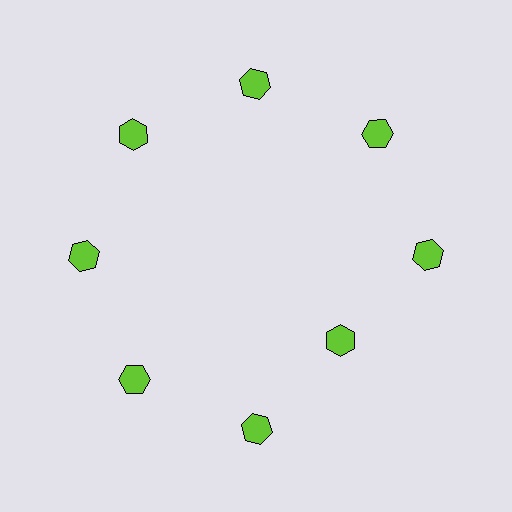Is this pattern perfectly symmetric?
No. The 8 lime hexagons are arranged in a ring, but one element near the 4 o'clock position is pulled inward toward the center, breaking the 8-fold rotational symmetry.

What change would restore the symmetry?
The symmetry would be restored by moving it outward, back onto the ring so that all 8 hexagons sit at equal angles and equal distance from the center.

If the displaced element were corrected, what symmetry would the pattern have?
It would have 8-fold rotational symmetry — the pattern would map onto itself every 45 degrees.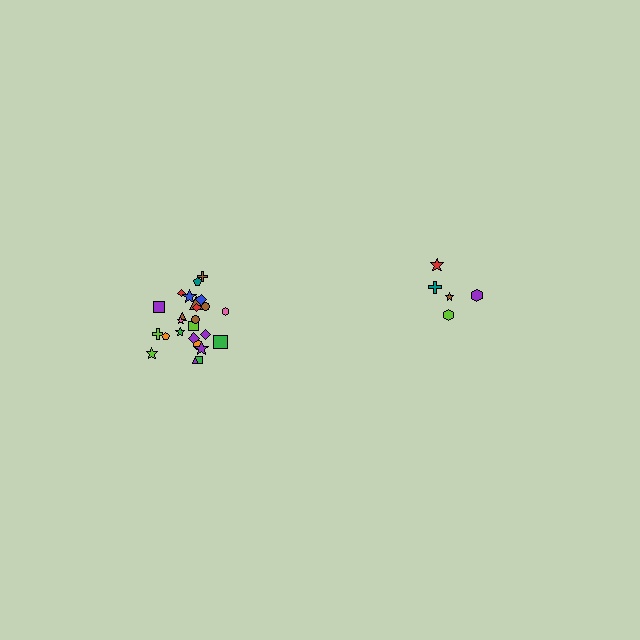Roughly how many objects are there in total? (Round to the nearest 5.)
Roughly 30 objects in total.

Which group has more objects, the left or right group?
The left group.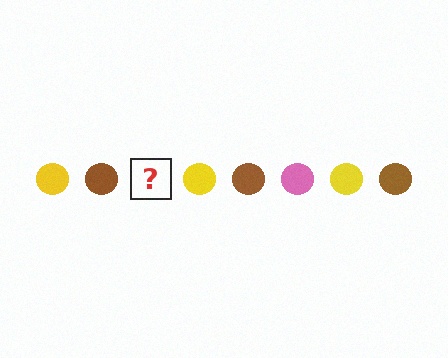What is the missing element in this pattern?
The missing element is a pink circle.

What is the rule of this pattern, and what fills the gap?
The rule is that the pattern cycles through yellow, brown, pink circles. The gap should be filled with a pink circle.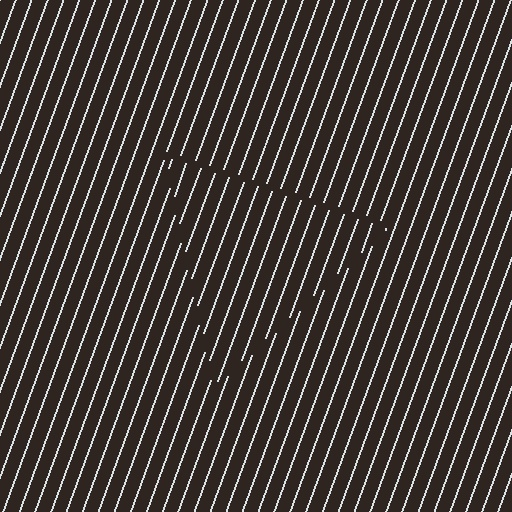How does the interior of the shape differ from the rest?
The interior of the shape contains the same grating, shifted by half a period — the contour is defined by the phase discontinuity where line-ends from the inner and outer gratings abut.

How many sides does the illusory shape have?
3 sides — the line-ends trace a triangle.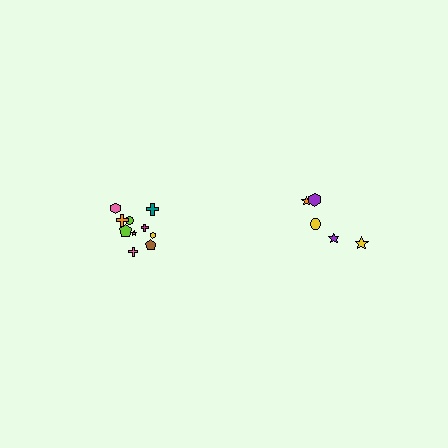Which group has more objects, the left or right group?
The left group.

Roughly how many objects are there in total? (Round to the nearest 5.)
Roughly 15 objects in total.